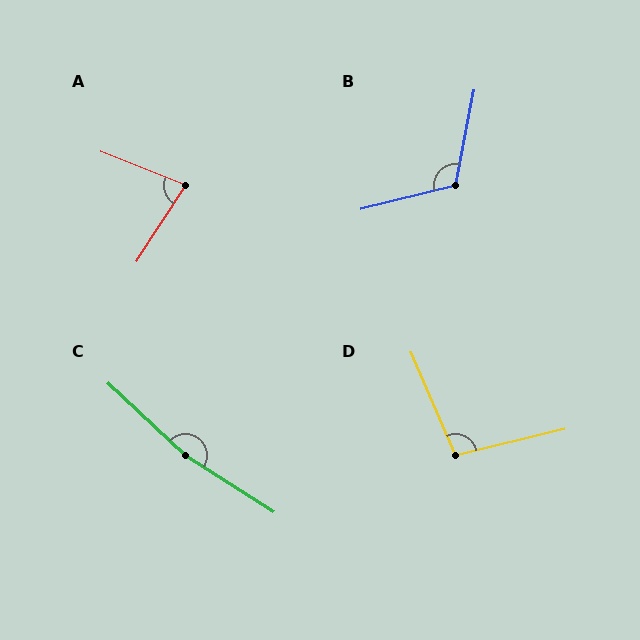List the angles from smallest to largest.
A (78°), D (100°), B (115°), C (170°).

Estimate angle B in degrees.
Approximately 115 degrees.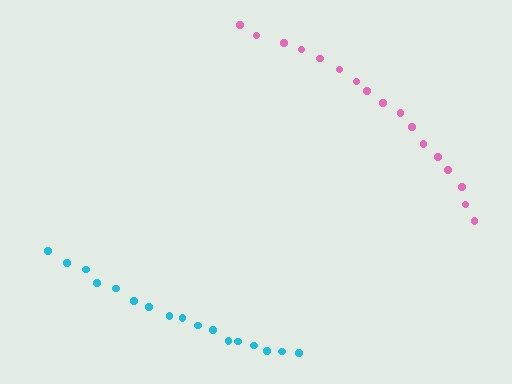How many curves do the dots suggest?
There are 2 distinct paths.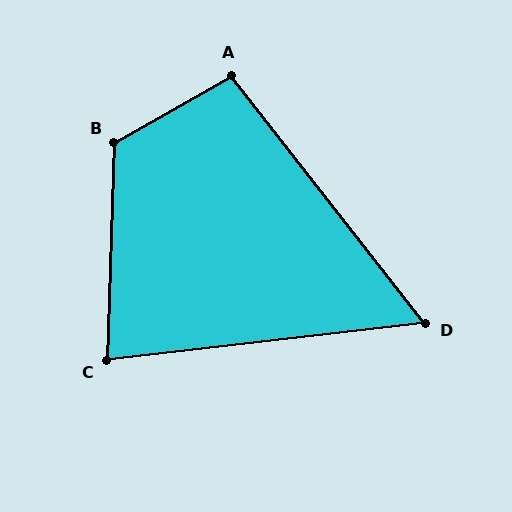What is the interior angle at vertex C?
Approximately 82 degrees (acute).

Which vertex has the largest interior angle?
B, at approximately 122 degrees.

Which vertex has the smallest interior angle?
D, at approximately 58 degrees.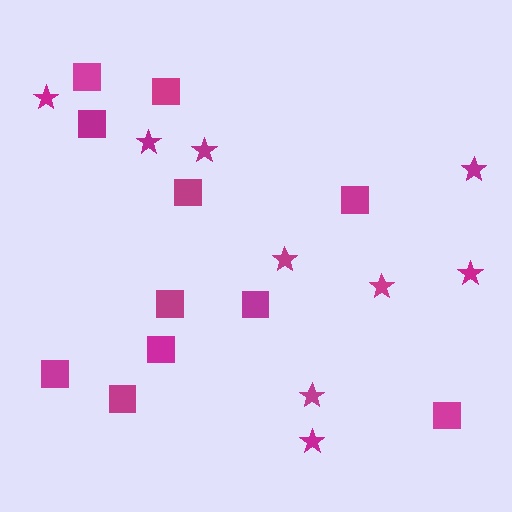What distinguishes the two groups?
There are 2 groups: one group of stars (9) and one group of squares (11).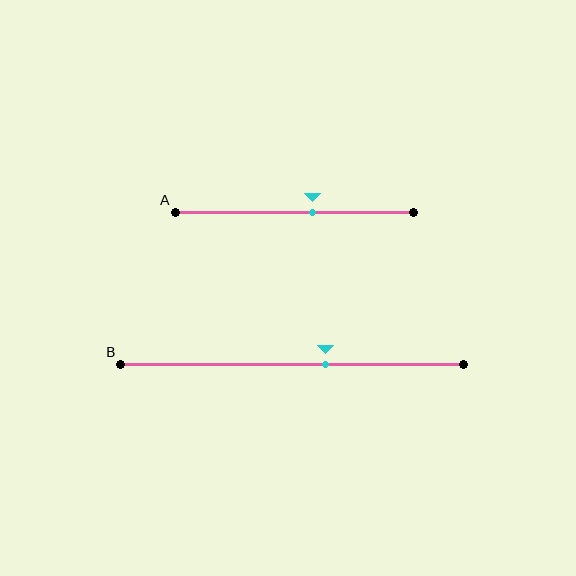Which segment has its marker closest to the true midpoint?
Segment A has its marker closest to the true midpoint.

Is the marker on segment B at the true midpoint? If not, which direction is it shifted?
No, the marker on segment B is shifted to the right by about 10% of the segment length.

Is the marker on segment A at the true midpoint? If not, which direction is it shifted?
No, the marker on segment A is shifted to the right by about 8% of the segment length.